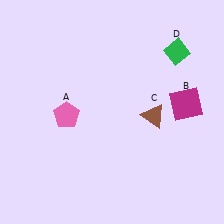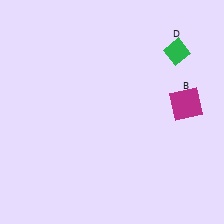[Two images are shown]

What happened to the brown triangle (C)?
The brown triangle (C) was removed in Image 2. It was in the bottom-right area of Image 1.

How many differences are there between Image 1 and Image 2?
There are 2 differences between the two images.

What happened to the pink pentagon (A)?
The pink pentagon (A) was removed in Image 2. It was in the bottom-left area of Image 1.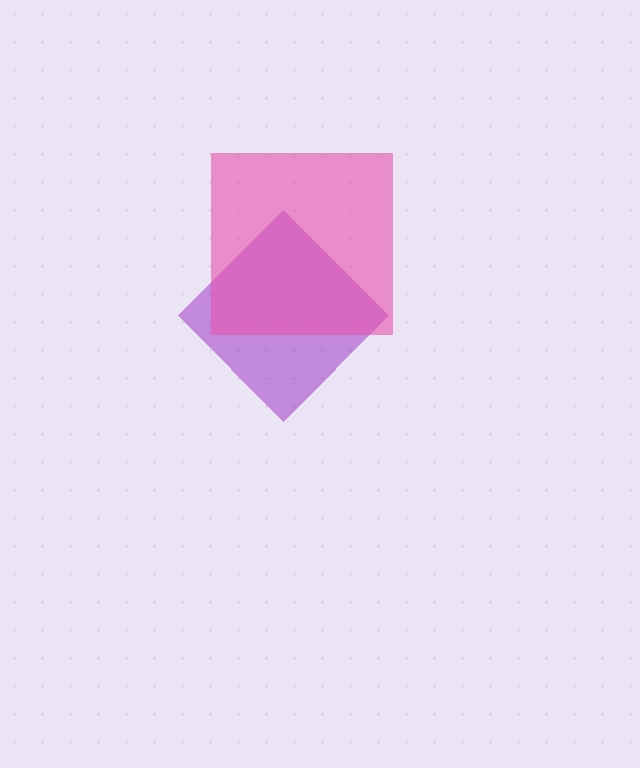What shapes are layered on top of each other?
The layered shapes are: a purple diamond, a pink square.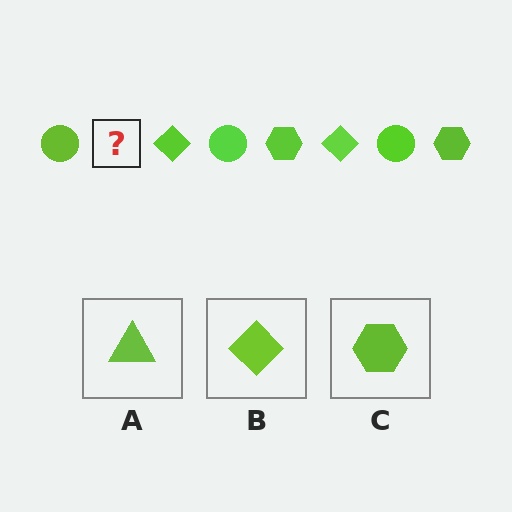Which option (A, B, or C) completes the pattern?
C.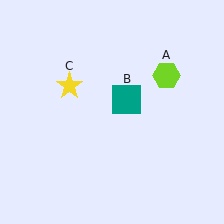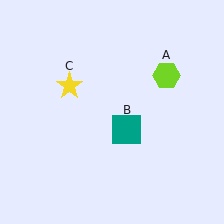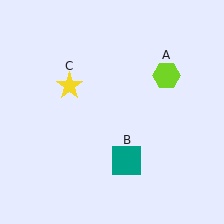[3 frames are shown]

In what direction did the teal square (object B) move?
The teal square (object B) moved down.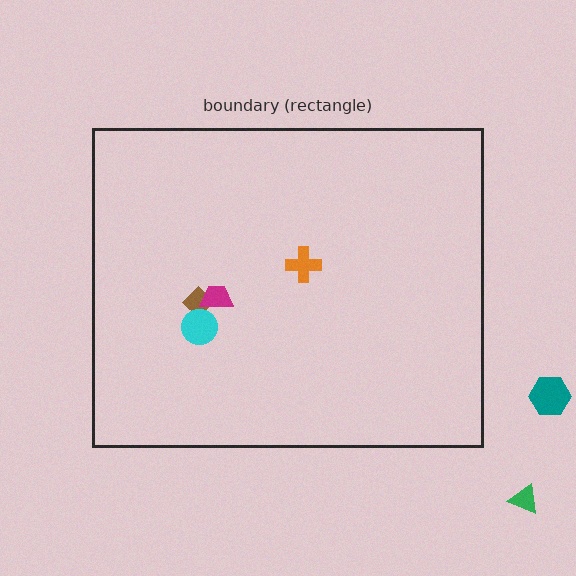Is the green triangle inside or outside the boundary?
Outside.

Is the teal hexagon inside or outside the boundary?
Outside.